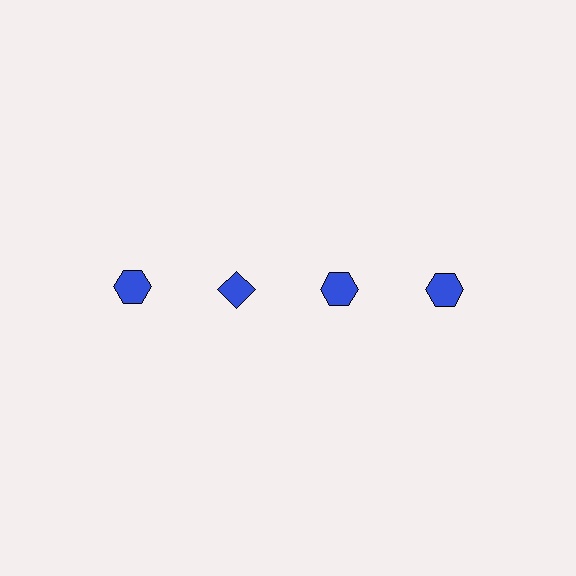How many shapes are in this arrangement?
There are 4 shapes arranged in a grid pattern.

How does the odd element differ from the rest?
It has a different shape: diamond instead of hexagon.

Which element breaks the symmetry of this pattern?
The blue diamond in the top row, second from left column breaks the symmetry. All other shapes are blue hexagons.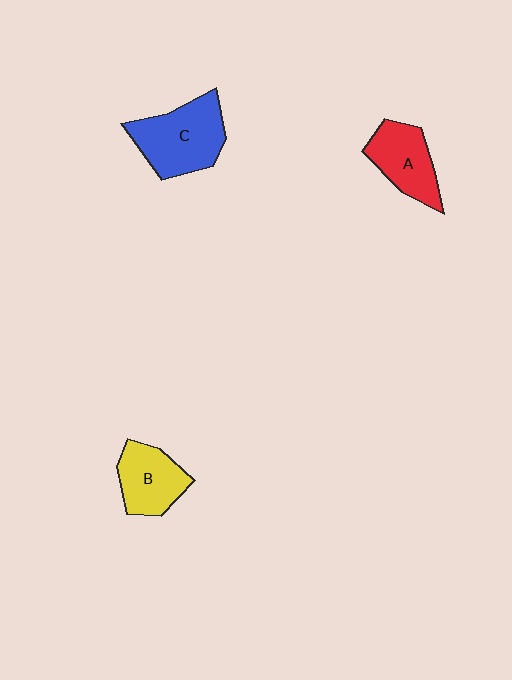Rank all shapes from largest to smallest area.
From largest to smallest: C (blue), A (red), B (yellow).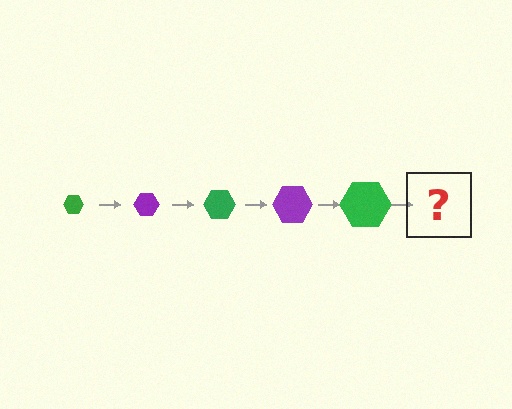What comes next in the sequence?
The next element should be a purple hexagon, larger than the previous one.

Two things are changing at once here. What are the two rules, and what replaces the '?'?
The two rules are that the hexagon grows larger each step and the color cycles through green and purple. The '?' should be a purple hexagon, larger than the previous one.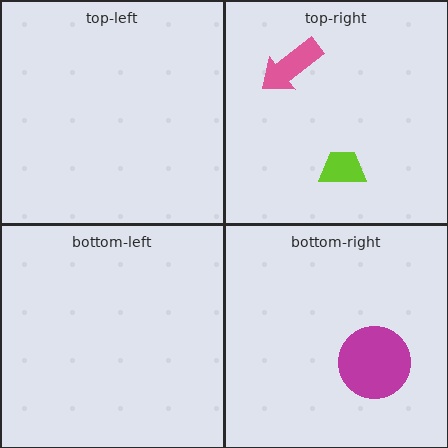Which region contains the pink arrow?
The top-right region.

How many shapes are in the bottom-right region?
1.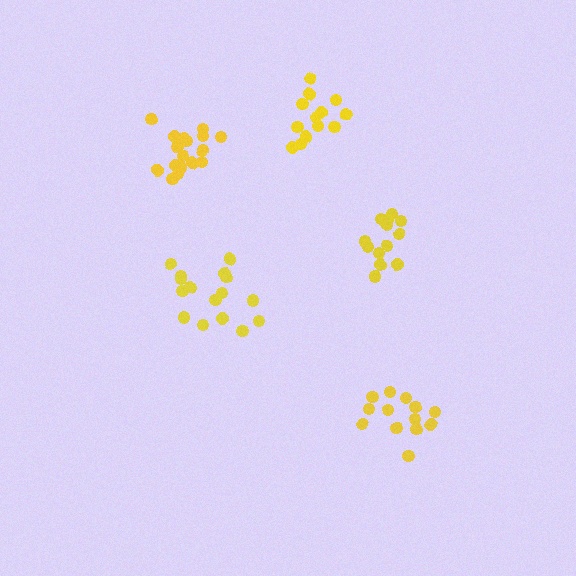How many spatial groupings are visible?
There are 5 spatial groupings.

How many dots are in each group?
Group 1: 13 dots, Group 2: 13 dots, Group 3: 18 dots, Group 4: 16 dots, Group 5: 13 dots (73 total).